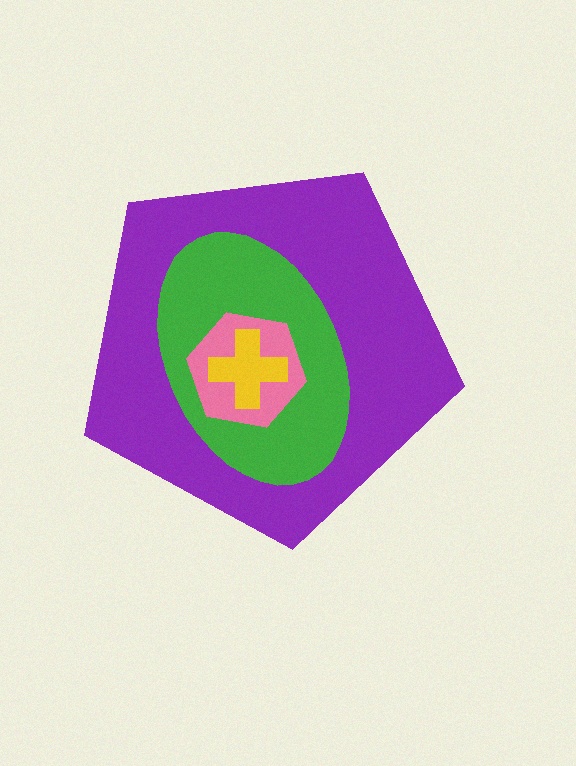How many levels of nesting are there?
4.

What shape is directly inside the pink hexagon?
The yellow cross.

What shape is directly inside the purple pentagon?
The green ellipse.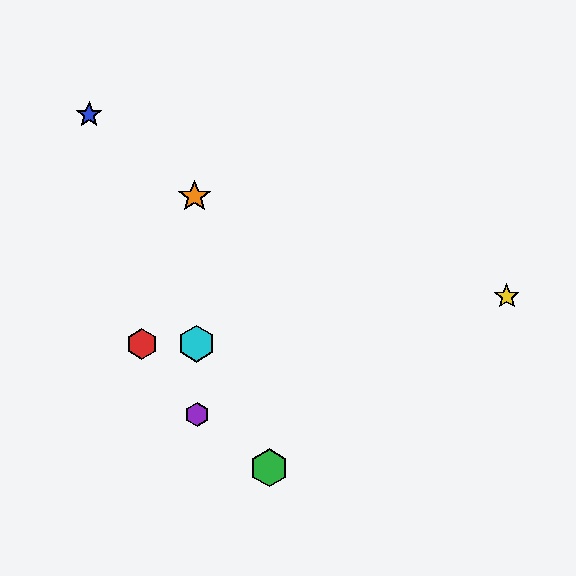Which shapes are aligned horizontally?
The red hexagon, the cyan hexagon are aligned horizontally.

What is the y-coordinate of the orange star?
The orange star is at y≈196.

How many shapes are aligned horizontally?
2 shapes (the red hexagon, the cyan hexagon) are aligned horizontally.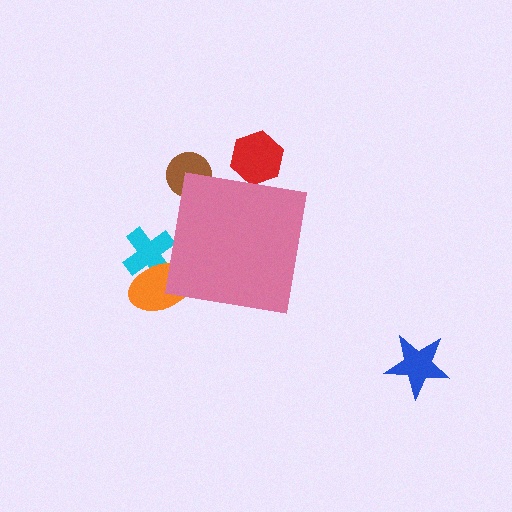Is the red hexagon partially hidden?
Yes, the red hexagon is partially hidden behind the pink square.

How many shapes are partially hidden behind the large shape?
4 shapes are partially hidden.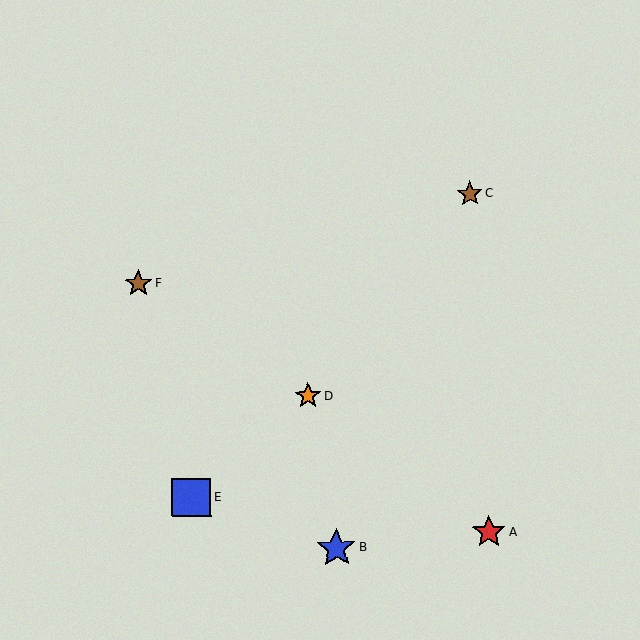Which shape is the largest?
The blue star (labeled B) is the largest.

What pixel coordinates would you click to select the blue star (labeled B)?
Click at (336, 548) to select the blue star B.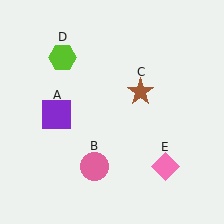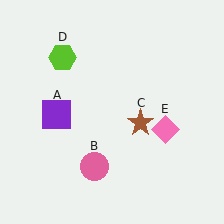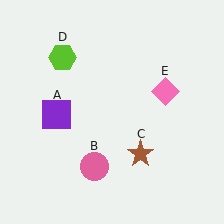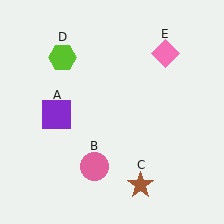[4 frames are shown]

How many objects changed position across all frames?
2 objects changed position: brown star (object C), pink diamond (object E).